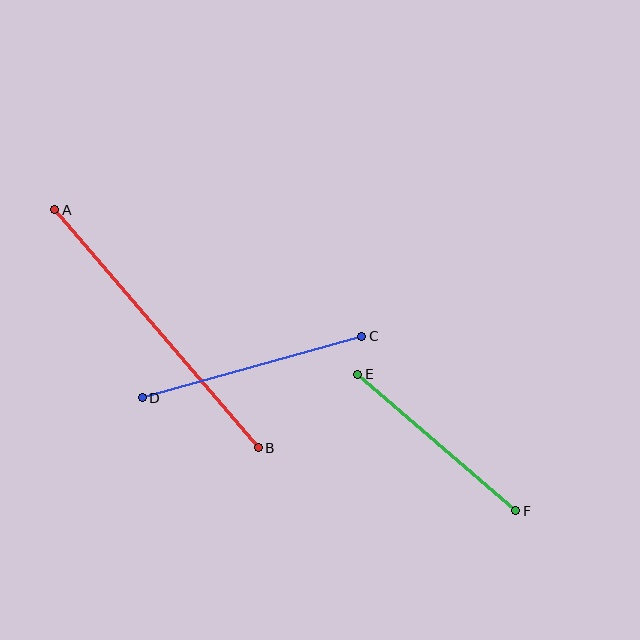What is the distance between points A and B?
The distance is approximately 313 pixels.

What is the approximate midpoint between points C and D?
The midpoint is at approximately (252, 367) pixels.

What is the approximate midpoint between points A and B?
The midpoint is at approximately (156, 329) pixels.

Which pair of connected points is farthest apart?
Points A and B are farthest apart.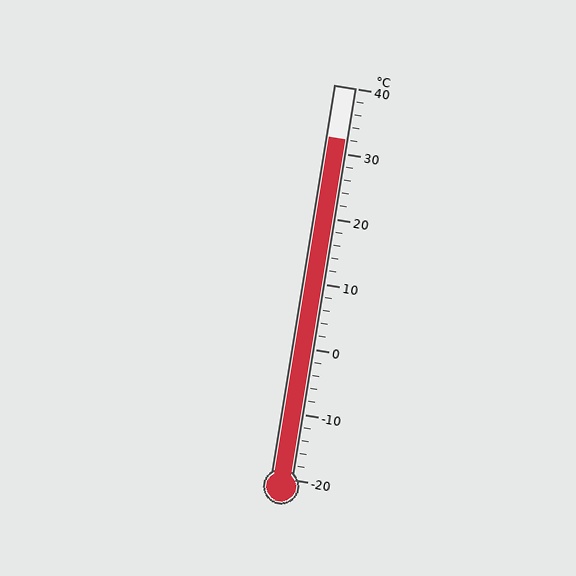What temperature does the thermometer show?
The thermometer shows approximately 32°C.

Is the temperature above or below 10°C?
The temperature is above 10°C.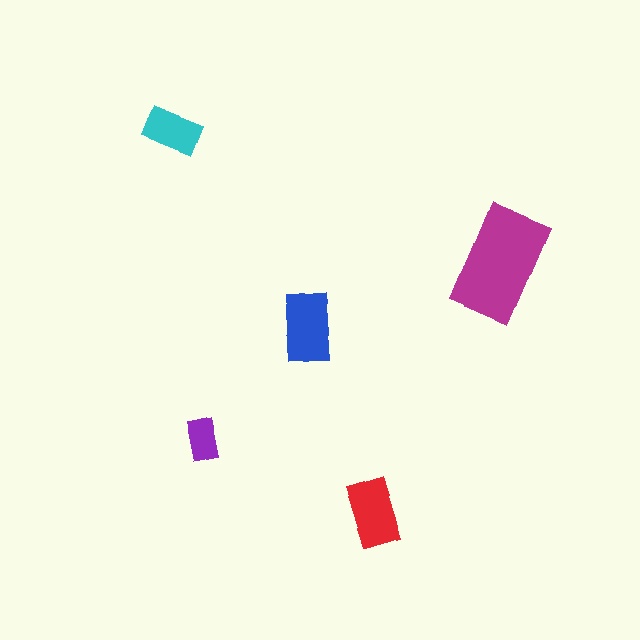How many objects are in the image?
There are 5 objects in the image.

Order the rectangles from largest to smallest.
the magenta one, the blue one, the red one, the cyan one, the purple one.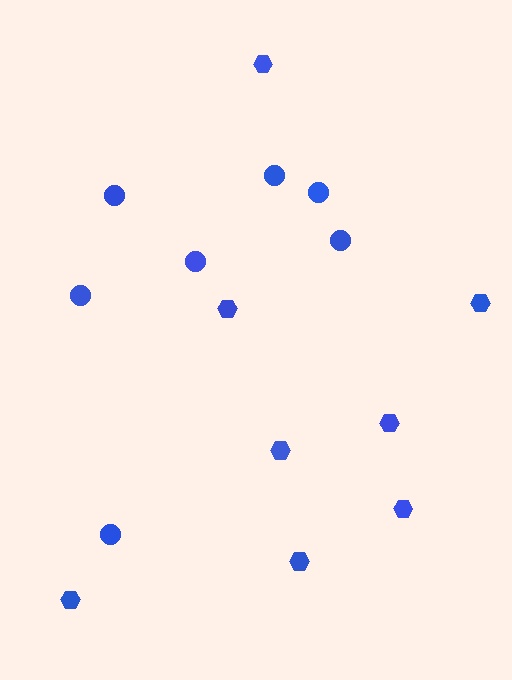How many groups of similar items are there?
There are 2 groups: one group of hexagons (8) and one group of circles (7).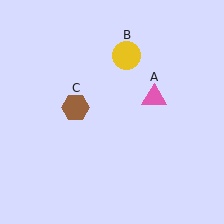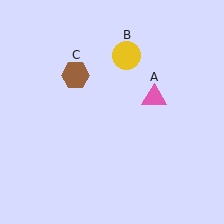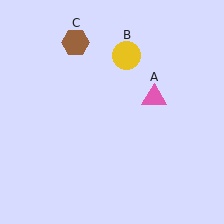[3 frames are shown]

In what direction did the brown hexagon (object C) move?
The brown hexagon (object C) moved up.